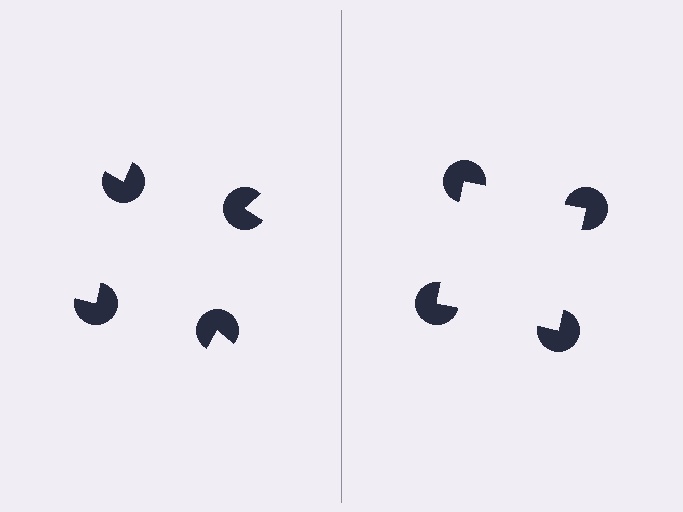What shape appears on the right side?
An illusory square.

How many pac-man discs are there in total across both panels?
8 — 4 on each side.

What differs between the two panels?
The pac-man discs are positioned identically on both sides; only the wedge orientations differ. On the right they align to a square; on the left they are misaligned.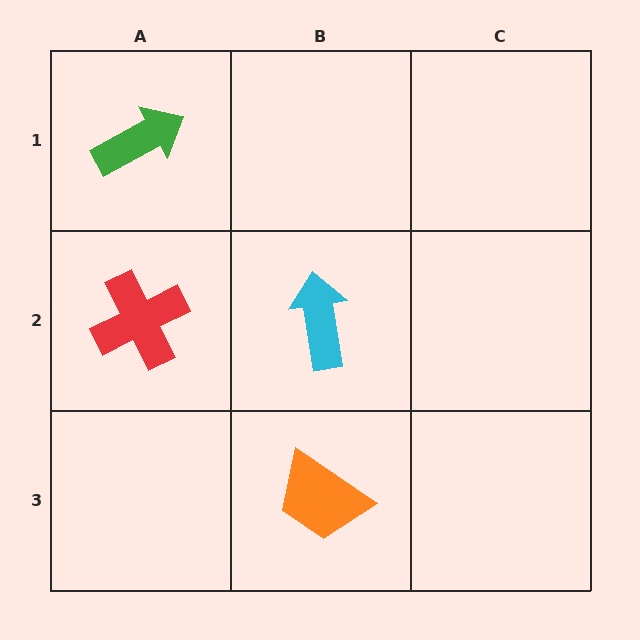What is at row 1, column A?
A green arrow.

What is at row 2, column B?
A cyan arrow.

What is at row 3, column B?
An orange trapezoid.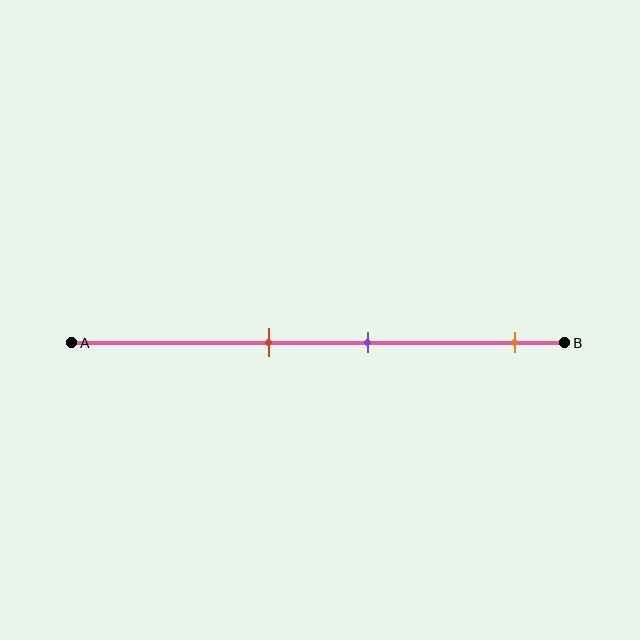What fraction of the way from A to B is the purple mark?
The purple mark is approximately 60% (0.6) of the way from A to B.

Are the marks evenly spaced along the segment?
No, the marks are not evenly spaced.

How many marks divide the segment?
There are 3 marks dividing the segment.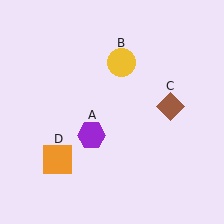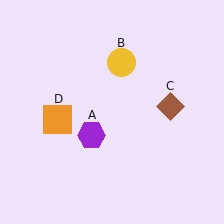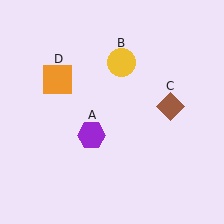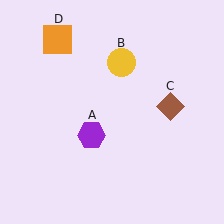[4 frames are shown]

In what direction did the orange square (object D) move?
The orange square (object D) moved up.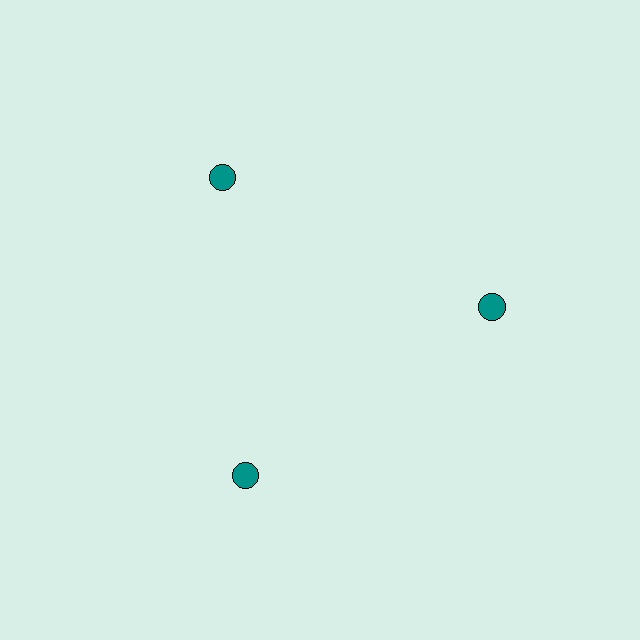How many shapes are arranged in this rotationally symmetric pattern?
There are 3 shapes, arranged in 3 groups of 1.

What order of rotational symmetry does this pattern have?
This pattern has 3-fold rotational symmetry.